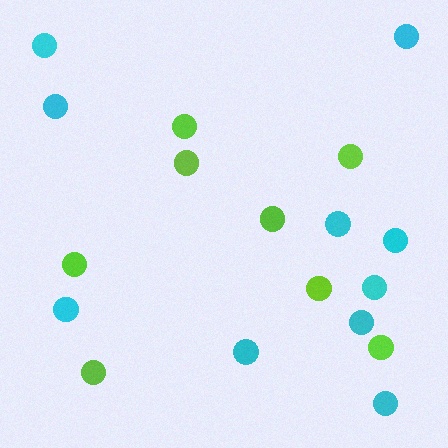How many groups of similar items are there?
There are 2 groups: one group of lime circles (8) and one group of cyan circles (10).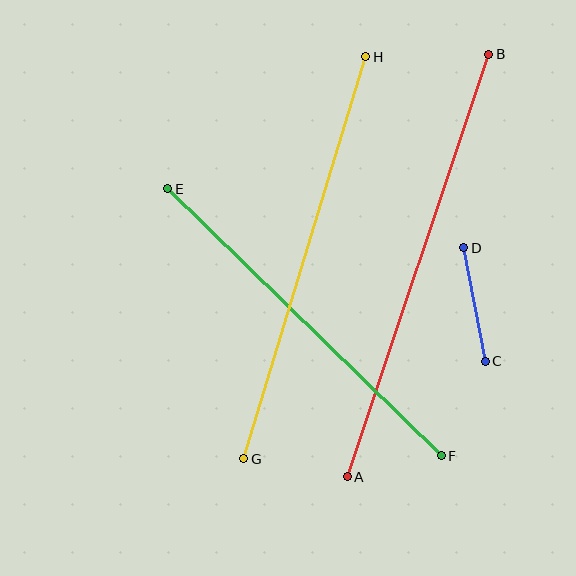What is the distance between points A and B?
The distance is approximately 446 pixels.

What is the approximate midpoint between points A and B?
The midpoint is at approximately (418, 266) pixels.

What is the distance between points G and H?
The distance is approximately 420 pixels.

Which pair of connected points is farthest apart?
Points A and B are farthest apart.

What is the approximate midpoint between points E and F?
The midpoint is at approximately (304, 322) pixels.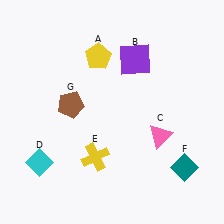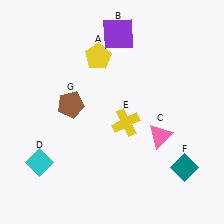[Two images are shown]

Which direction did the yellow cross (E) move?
The yellow cross (E) moved up.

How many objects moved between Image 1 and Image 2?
2 objects moved between the two images.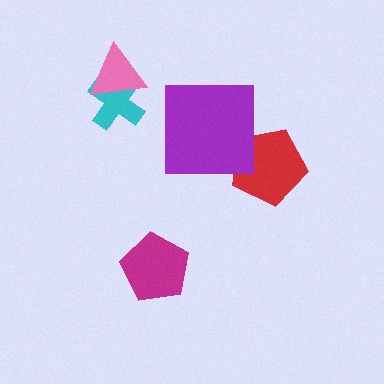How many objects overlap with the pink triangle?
1 object overlaps with the pink triangle.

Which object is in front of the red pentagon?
The purple square is in front of the red pentagon.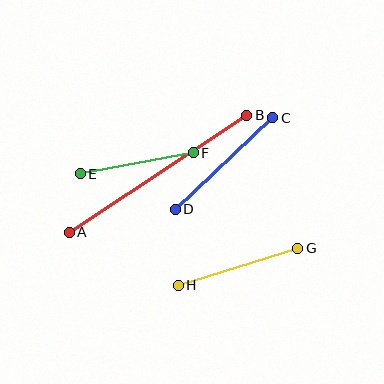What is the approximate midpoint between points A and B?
The midpoint is at approximately (158, 174) pixels.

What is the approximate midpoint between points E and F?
The midpoint is at approximately (137, 163) pixels.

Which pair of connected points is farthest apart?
Points A and B are farthest apart.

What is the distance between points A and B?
The distance is approximately 212 pixels.